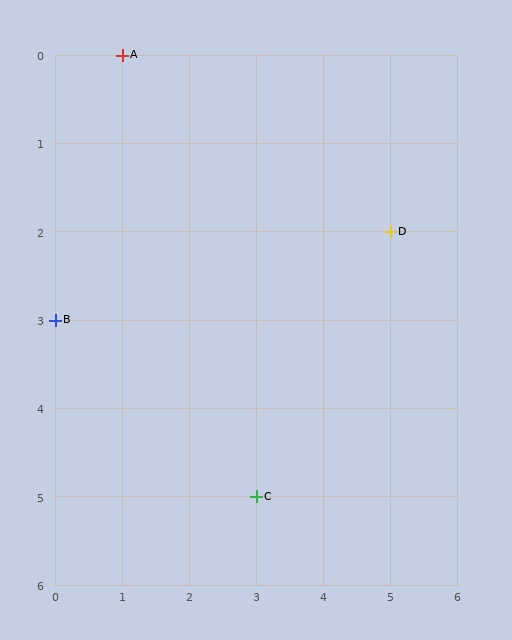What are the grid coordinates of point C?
Point C is at grid coordinates (3, 5).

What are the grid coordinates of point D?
Point D is at grid coordinates (5, 2).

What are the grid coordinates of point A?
Point A is at grid coordinates (1, 0).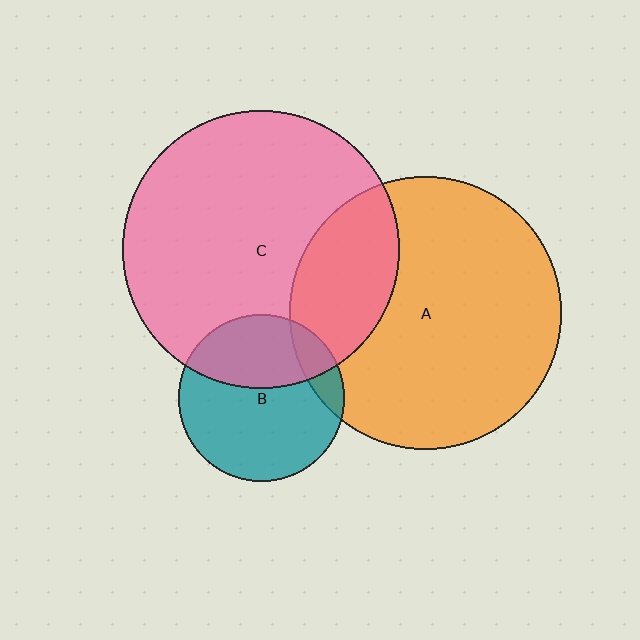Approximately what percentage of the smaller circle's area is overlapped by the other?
Approximately 25%.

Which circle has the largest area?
Circle C (pink).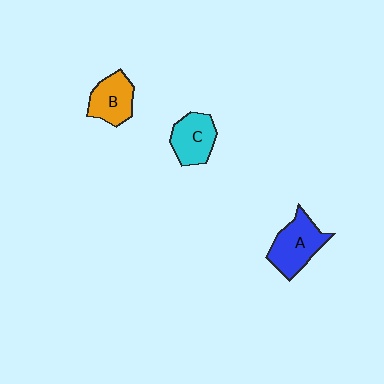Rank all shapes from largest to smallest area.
From largest to smallest: A (blue), C (cyan), B (orange).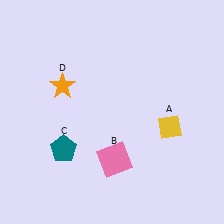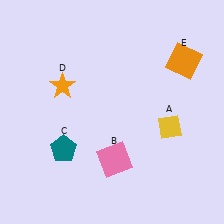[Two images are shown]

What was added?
An orange square (E) was added in Image 2.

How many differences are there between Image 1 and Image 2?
There is 1 difference between the two images.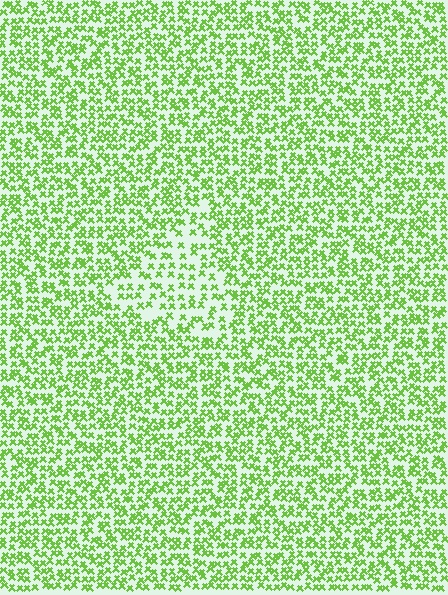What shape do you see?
I see a triangle.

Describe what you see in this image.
The image contains small lime elements arranged at two different densities. A triangle-shaped region is visible where the elements are less densely packed than the surrounding area.